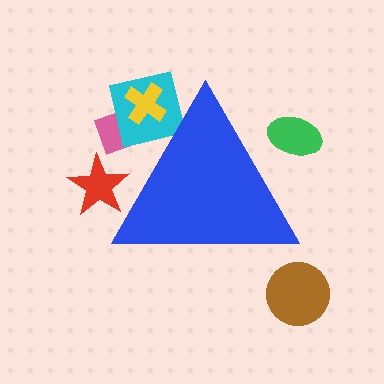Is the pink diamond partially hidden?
Yes, the pink diamond is partially hidden behind the blue triangle.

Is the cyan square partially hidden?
Yes, the cyan square is partially hidden behind the blue triangle.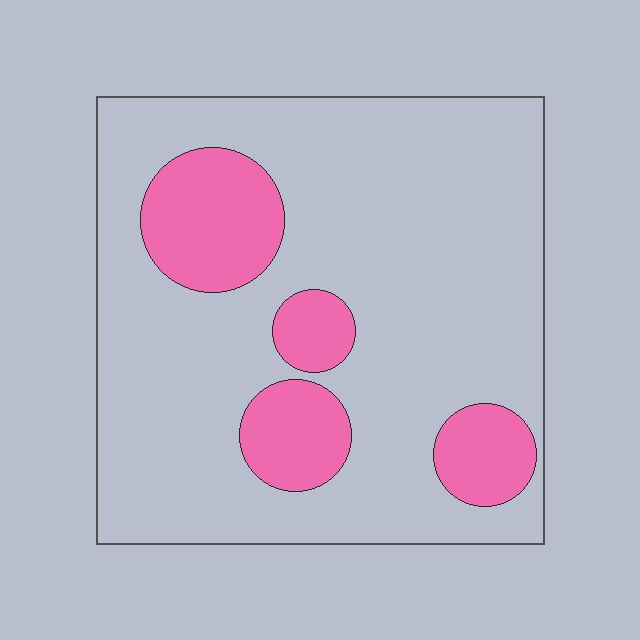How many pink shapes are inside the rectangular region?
4.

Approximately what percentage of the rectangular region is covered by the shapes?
Approximately 20%.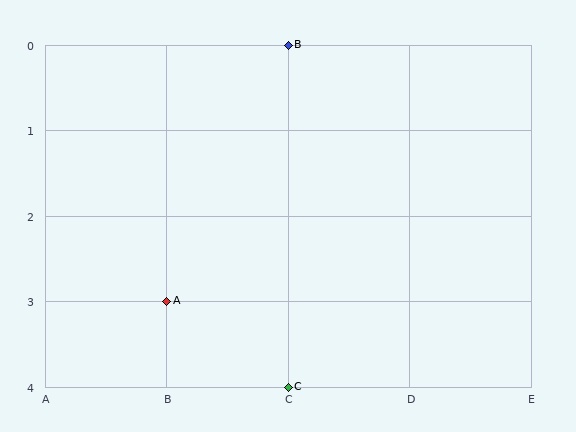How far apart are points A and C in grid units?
Points A and C are 1 column and 1 row apart (about 1.4 grid units diagonally).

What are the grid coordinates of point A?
Point A is at grid coordinates (B, 3).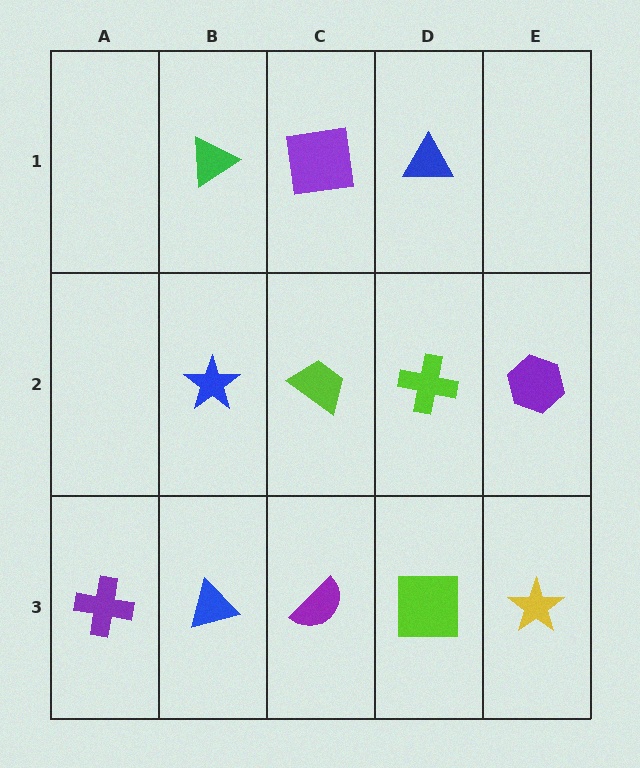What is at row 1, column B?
A green triangle.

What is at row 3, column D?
A lime square.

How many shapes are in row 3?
5 shapes.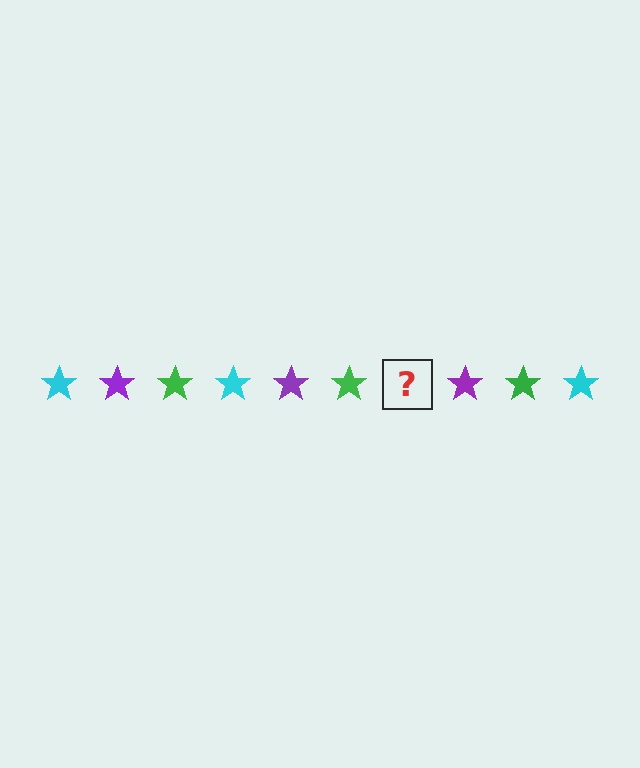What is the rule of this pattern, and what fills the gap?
The rule is that the pattern cycles through cyan, purple, green stars. The gap should be filled with a cyan star.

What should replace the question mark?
The question mark should be replaced with a cyan star.